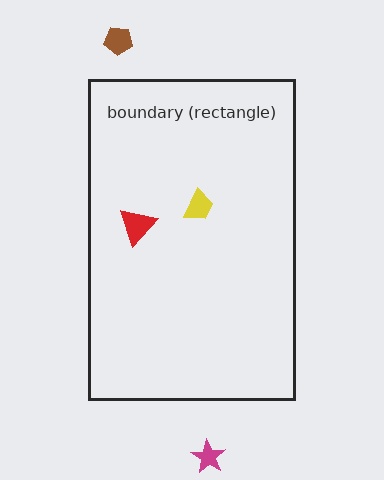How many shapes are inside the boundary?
2 inside, 2 outside.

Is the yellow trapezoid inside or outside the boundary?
Inside.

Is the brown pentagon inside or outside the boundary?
Outside.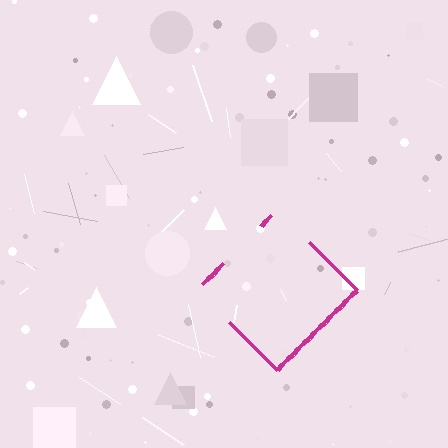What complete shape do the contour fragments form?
The contour fragments form a diamond.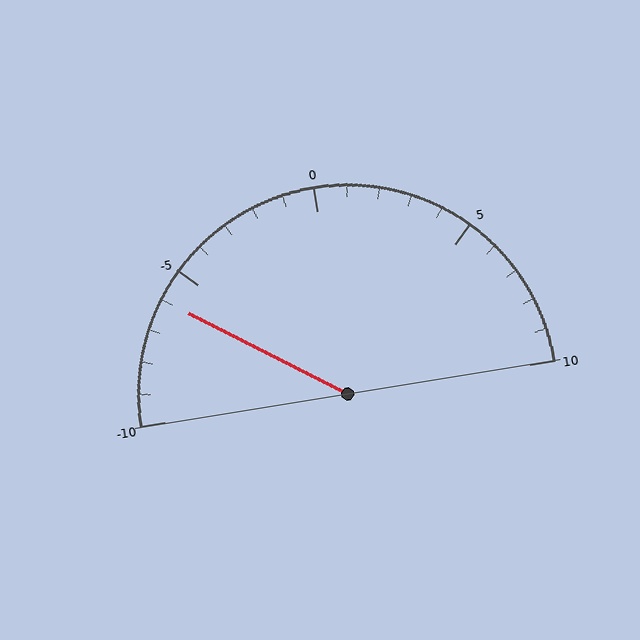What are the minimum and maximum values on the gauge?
The gauge ranges from -10 to 10.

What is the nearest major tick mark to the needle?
The nearest major tick mark is -5.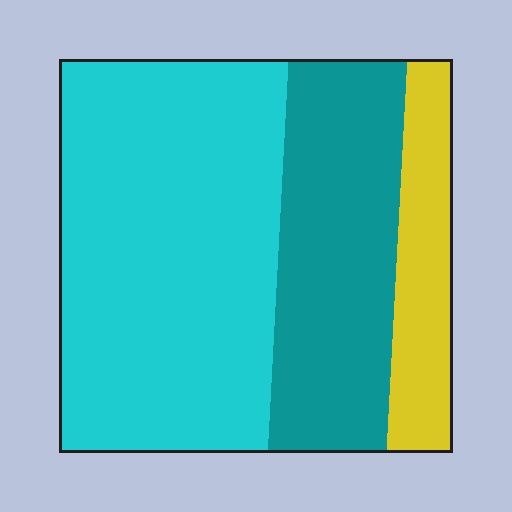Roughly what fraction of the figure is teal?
Teal takes up between a sixth and a third of the figure.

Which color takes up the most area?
Cyan, at roughly 55%.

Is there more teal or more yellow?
Teal.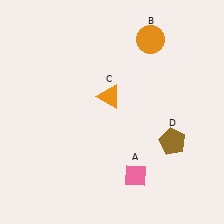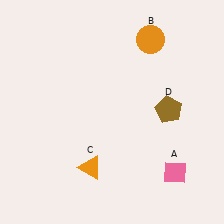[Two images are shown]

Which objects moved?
The objects that moved are: the pink diamond (A), the orange triangle (C), the brown pentagon (D).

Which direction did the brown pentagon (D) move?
The brown pentagon (D) moved up.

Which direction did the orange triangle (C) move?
The orange triangle (C) moved down.